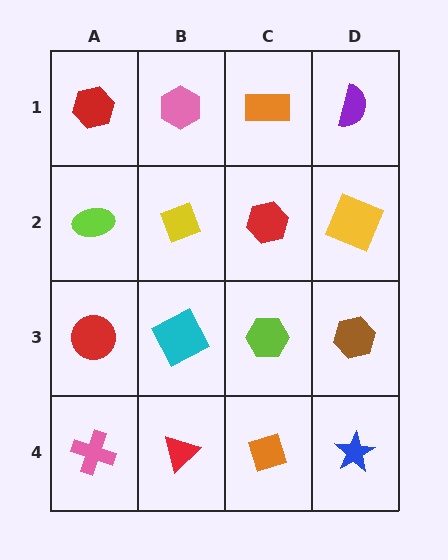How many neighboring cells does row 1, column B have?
3.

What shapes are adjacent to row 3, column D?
A yellow square (row 2, column D), a blue star (row 4, column D), a lime hexagon (row 3, column C).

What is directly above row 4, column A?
A red circle.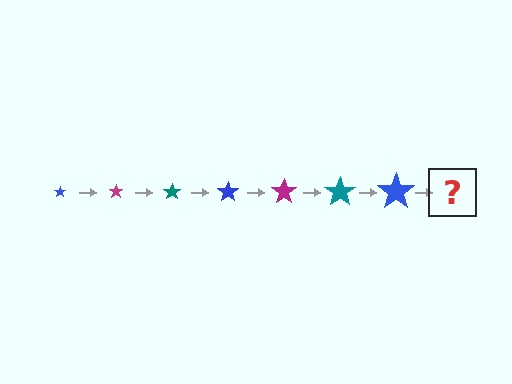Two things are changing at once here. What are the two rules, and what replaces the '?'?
The two rules are that the star grows larger each step and the color cycles through blue, magenta, and teal. The '?' should be a magenta star, larger than the previous one.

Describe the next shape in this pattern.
It should be a magenta star, larger than the previous one.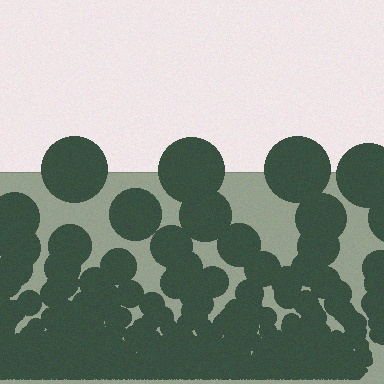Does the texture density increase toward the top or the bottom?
Density increases toward the bottom.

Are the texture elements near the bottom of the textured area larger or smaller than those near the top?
Smaller. The gradient is inverted — elements near the bottom are smaller and denser.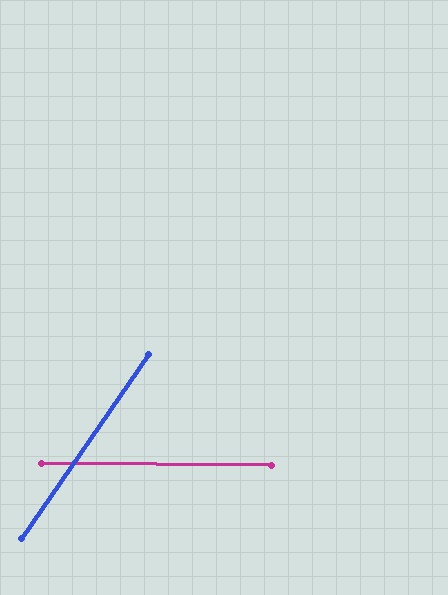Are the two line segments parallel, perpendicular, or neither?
Neither parallel nor perpendicular — they differ by about 56°.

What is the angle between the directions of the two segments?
Approximately 56 degrees.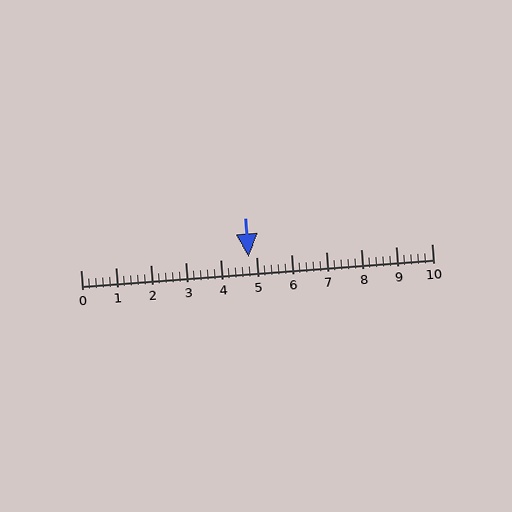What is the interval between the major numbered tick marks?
The major tick marks are spaced 1 units apart.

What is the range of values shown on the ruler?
The ruler shows values from 0 to 10.